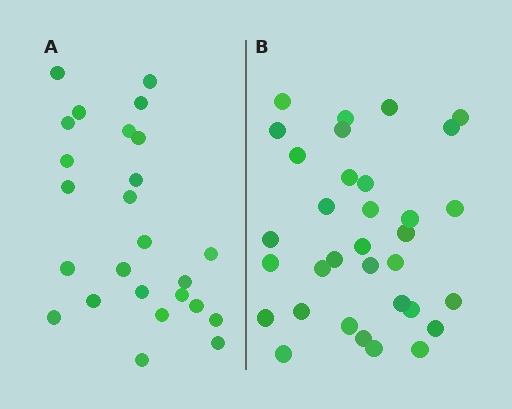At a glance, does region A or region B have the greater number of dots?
Region B (the right region) has more dots.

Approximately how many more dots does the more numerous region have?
Region B has roughly 8 or so more dots than region A.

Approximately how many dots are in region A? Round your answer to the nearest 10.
About 20 dots. (The exact count is 25, which rounds to 20.)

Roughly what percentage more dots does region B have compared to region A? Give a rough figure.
About 30% more.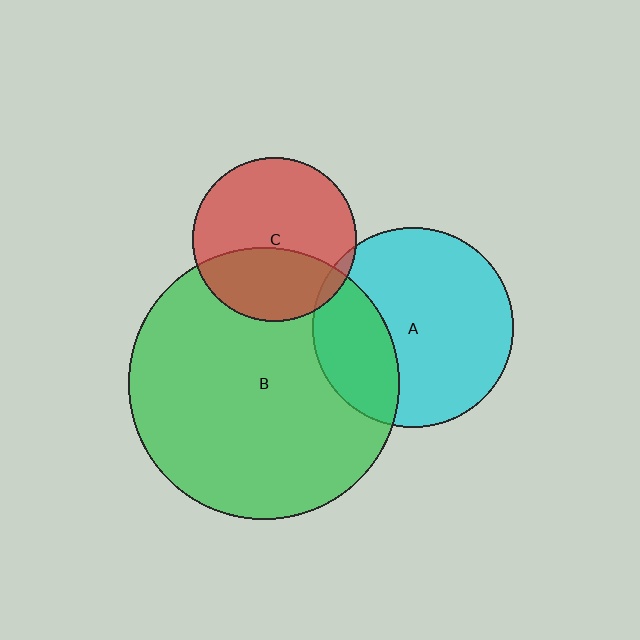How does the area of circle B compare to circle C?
Approximately 2.7 times.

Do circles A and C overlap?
Yes.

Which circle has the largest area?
Circle B (green).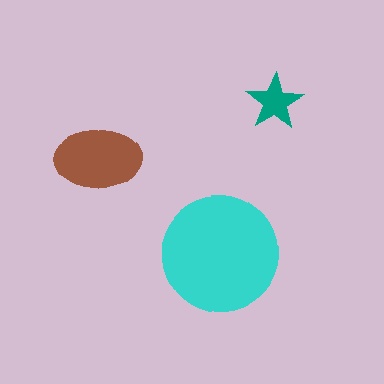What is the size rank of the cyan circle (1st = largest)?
1st.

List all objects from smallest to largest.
The teal star, the brown ellipse, the cyan circle.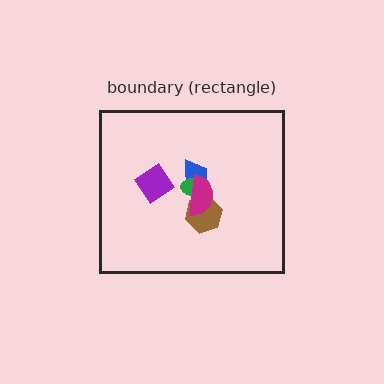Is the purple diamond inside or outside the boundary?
Inside.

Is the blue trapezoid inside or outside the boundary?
Inside.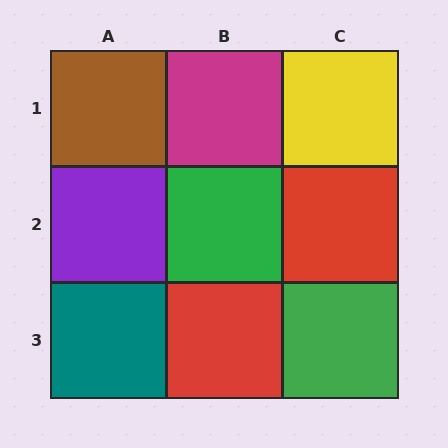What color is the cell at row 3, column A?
Teal.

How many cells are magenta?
1 cell is magenta.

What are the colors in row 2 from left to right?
Purple, green, red.